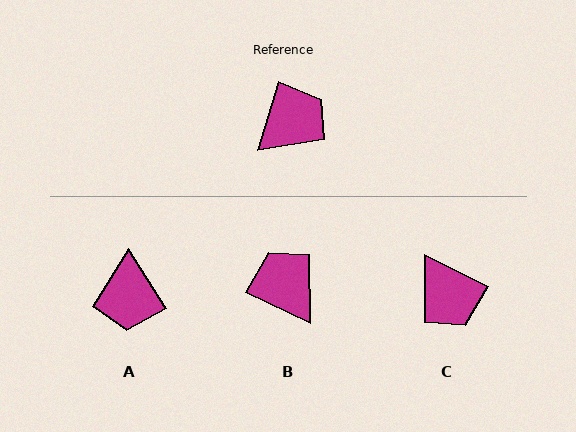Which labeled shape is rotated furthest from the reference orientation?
A, about 130 degrees away.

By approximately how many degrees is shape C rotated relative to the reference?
Approximately 99 degrees clockwise.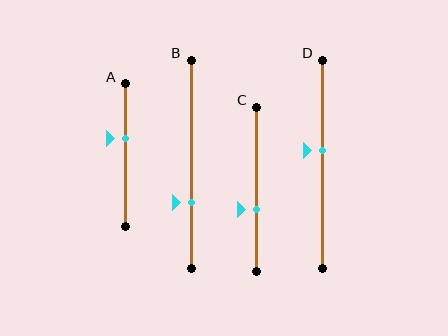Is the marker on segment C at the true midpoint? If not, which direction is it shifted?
No, the marker on segment C is shifted downward by about 12% of the segment length.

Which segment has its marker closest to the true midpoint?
Segment D has its marker closest to the true midpoint.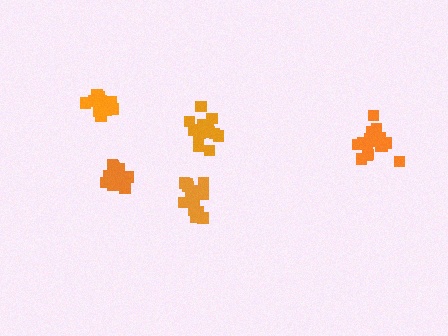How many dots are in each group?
Group 1: 14 dots, Group 2: 15 dots, Group 3: 17 dots, Group 4: 11 dots, Group 5: 11 dots (68 total).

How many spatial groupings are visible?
There are 5 spatial groupings.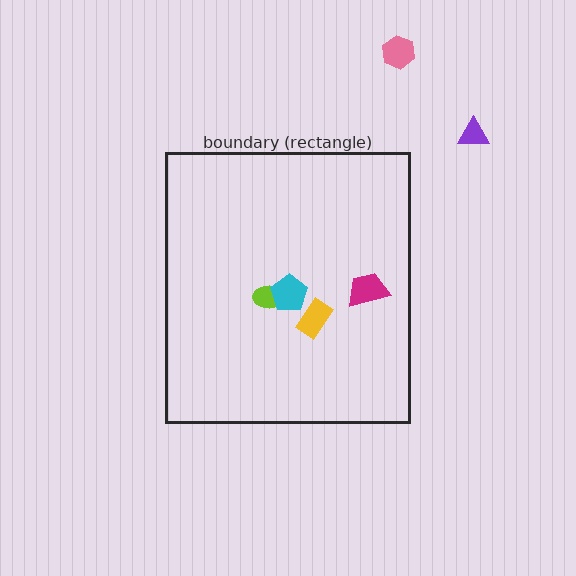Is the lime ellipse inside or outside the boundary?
Inside.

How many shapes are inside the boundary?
4 inside, 2 outside.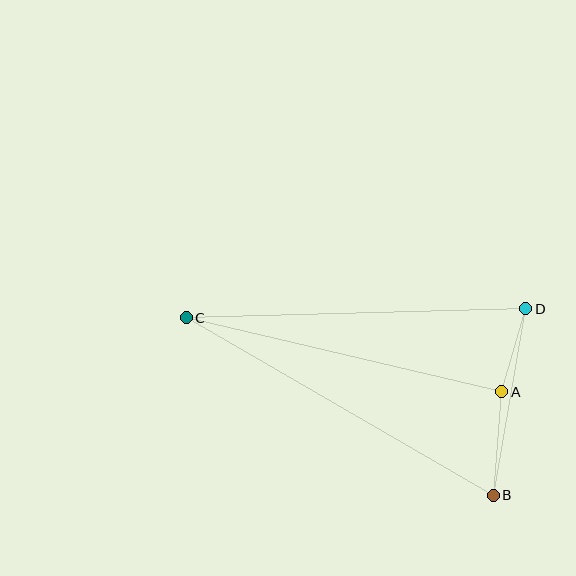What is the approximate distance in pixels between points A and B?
The distance between A and B is approximately 103 pixels.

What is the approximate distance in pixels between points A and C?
The distance between A and C is approximately 324 pixels.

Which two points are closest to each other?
Points A and D are closest to each other.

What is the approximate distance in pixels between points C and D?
The distance between C and D is approximately 339 pixels.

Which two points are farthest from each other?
Points B and C are farthest from each other.